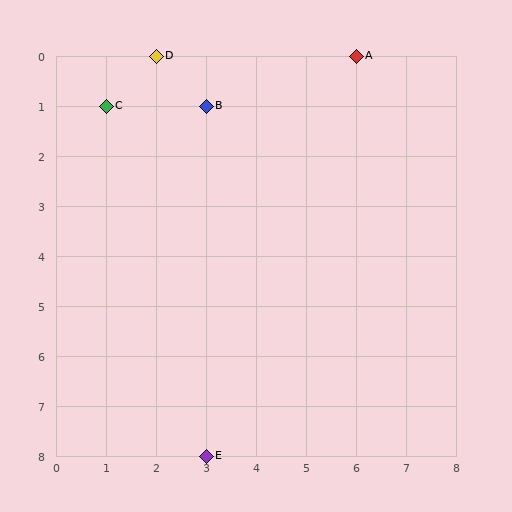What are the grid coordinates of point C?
Point C is at grid coordinates (1, 1).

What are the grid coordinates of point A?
Point A is at grid coordinates (6, 0).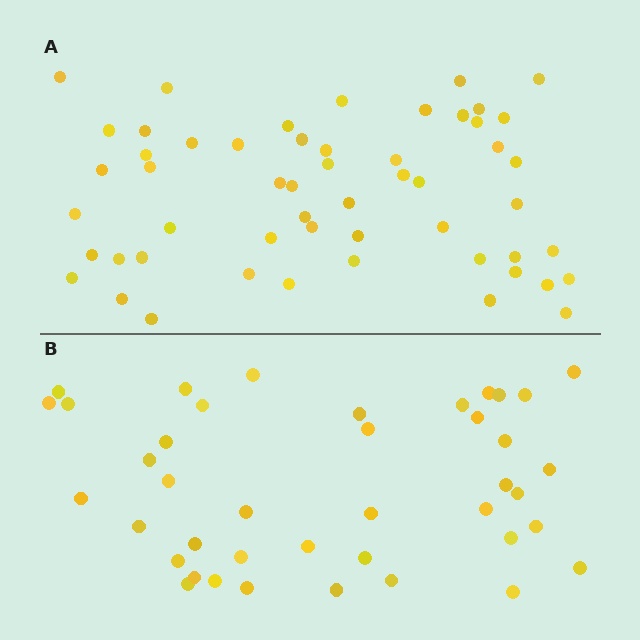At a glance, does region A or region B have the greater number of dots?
Region A (the top region) has more dots.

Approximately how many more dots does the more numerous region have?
Region A has approximately 15 more dots than region B.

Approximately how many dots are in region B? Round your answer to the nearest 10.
About 40 dots. (The exact count is 41, which rounds to 40.)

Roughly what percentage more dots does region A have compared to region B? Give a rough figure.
About 30% more.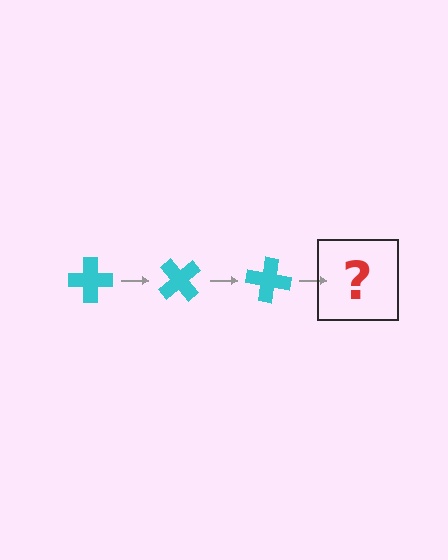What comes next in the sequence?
The next element should be a cyan cross rotated 150 degrees.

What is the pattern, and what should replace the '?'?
The pattern is that the cross rotates 50 degrees each step. The '?' should be a cyan cross rotated 150 degrees.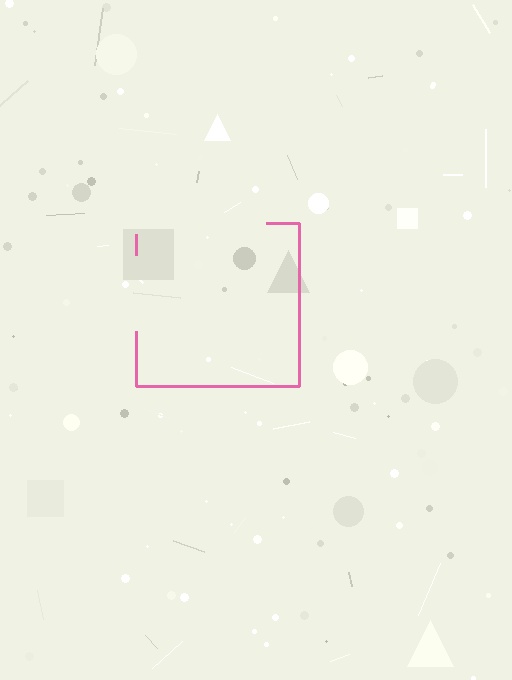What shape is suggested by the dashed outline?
The dashed outline suggests a square.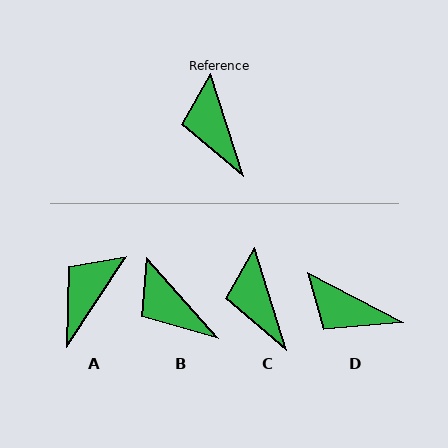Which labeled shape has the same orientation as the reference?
C.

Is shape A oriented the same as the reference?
No, it is off by about 51 degrees.